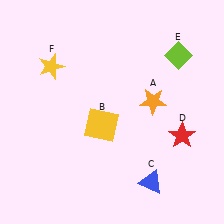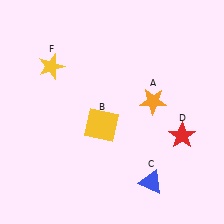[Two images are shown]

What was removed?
The lime diamond (E) was removed in Image 2.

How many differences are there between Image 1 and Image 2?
There is 1 difference between the two images.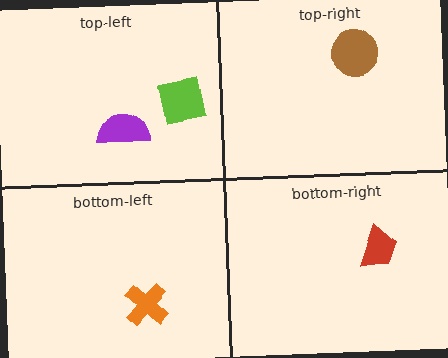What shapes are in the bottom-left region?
The orange cross.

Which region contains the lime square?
The top-left region.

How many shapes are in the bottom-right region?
1.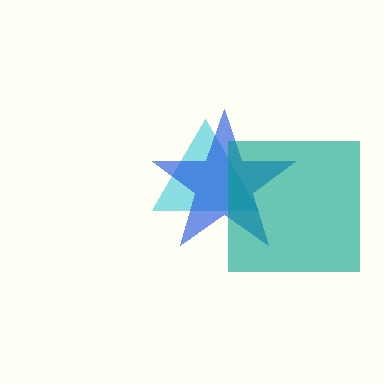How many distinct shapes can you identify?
There are 3 distinct shapes: a cyan triangle, a blue star, a teal square.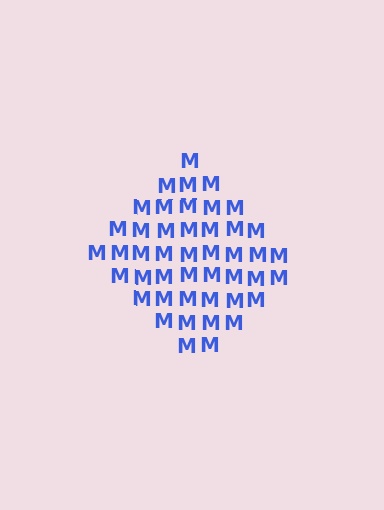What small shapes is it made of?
It is made of small letter M's.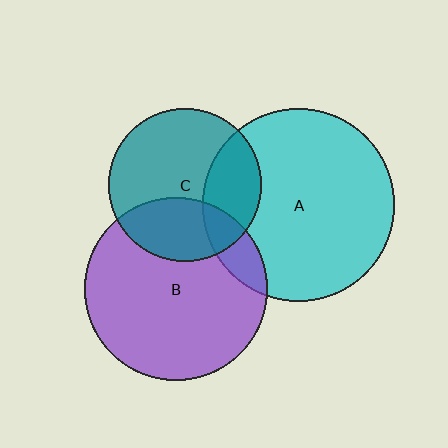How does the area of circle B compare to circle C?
Approximately 1.4 times.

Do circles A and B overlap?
Yes.